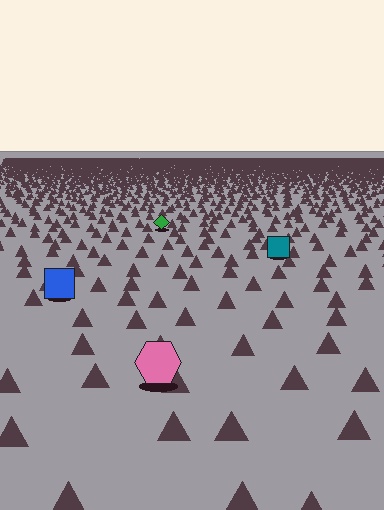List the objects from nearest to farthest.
From nearest to farthest: the pink hexagon, the blue square, the teal square, the green diamond.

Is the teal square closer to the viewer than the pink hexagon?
No. The pink hexagon is closer — you can tell from the texture gradient: the ground texture is coarser near it.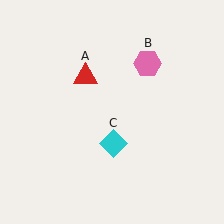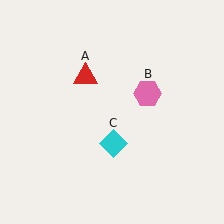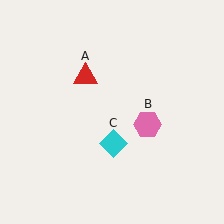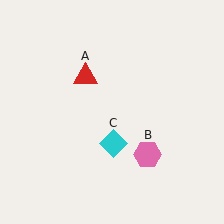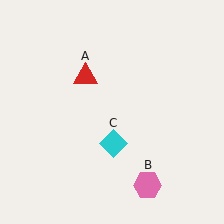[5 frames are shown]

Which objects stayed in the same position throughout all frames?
Red triangle (object A) and cyan diamond (object C) remained stationary.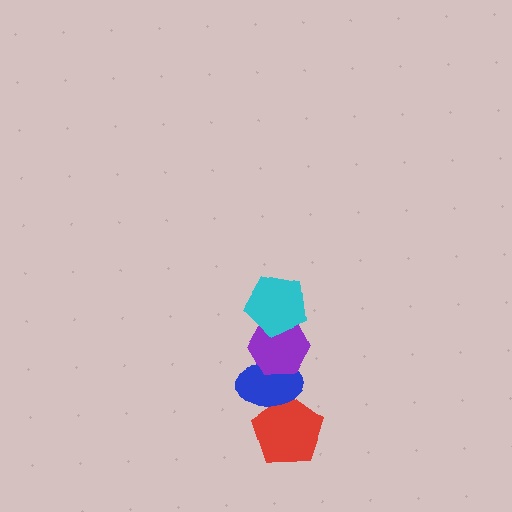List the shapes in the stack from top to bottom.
From top to bottom: the cyan pentagon, the purple hexagon, the blue ellipse, the red pentagon.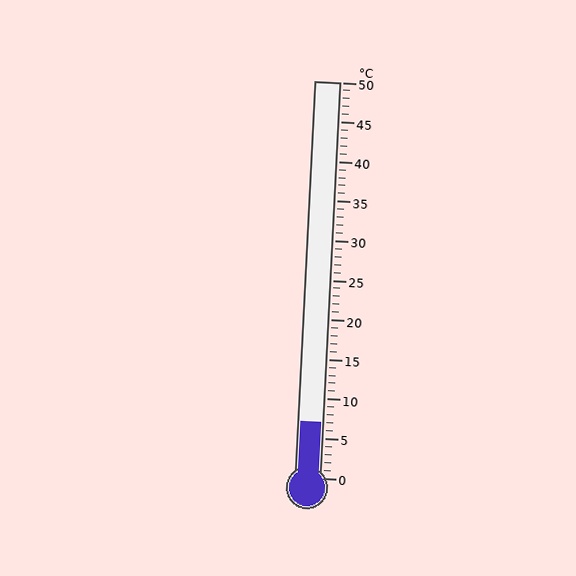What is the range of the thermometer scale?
The thermometer scale ranges from 0°C to 50°C.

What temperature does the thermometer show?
The thermometer shows approximately 7°C.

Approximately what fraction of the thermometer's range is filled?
The thermometer is filled to approximately 15% of its range.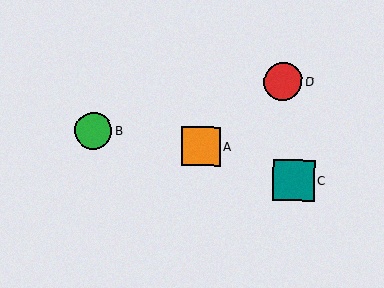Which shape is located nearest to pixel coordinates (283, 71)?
The red circle (labeled D) at (283, 81) is nearest to that location.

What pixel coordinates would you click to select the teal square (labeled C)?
Click at (294, 180) to select the teal square C.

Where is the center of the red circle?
The center of the red circle is at (283, 81).